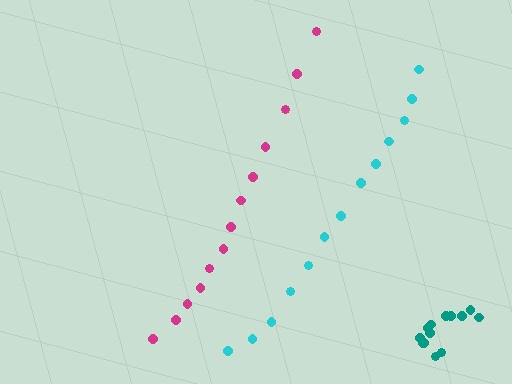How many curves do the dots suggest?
There are 3 distinct paths.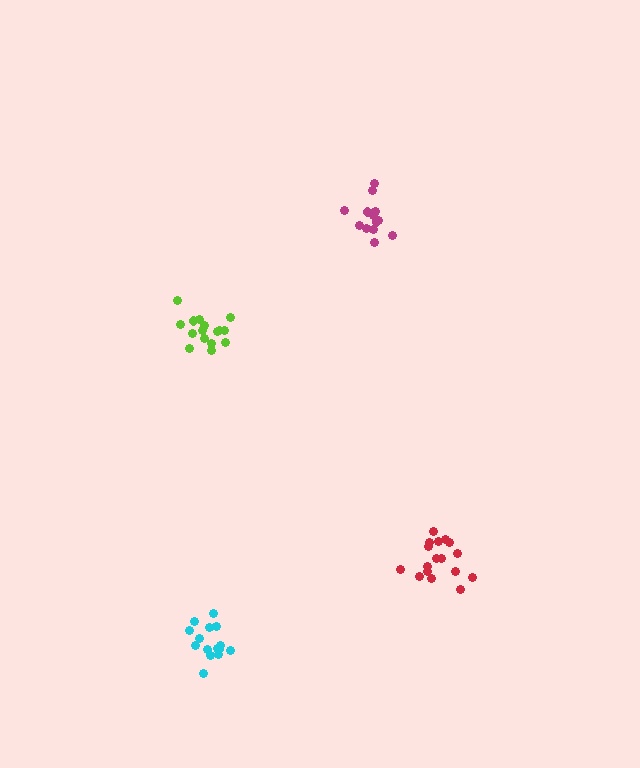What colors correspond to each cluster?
The clusters are colored: lime, magenta, red, cyan.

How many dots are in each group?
Group 1: 16 dots, Group 2: 14 dots, Group 3: 17 dots, Group 4: 15 dots (62 total).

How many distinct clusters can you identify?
There are 4 distinct clusters.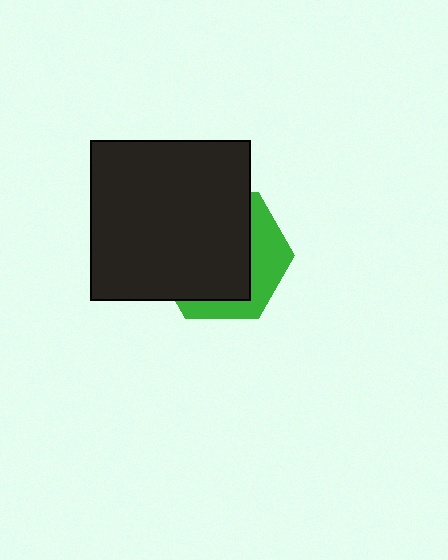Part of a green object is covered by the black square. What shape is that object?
It is a hexagon.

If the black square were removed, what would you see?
You would see the complete green hexagon.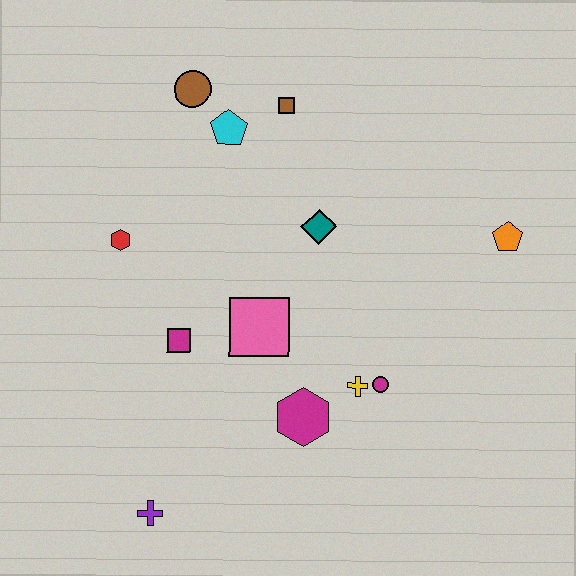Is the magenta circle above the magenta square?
No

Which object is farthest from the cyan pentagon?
The purple cross is farthest from the cyan pentagon.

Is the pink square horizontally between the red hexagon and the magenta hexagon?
Yes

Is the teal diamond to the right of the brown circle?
Yes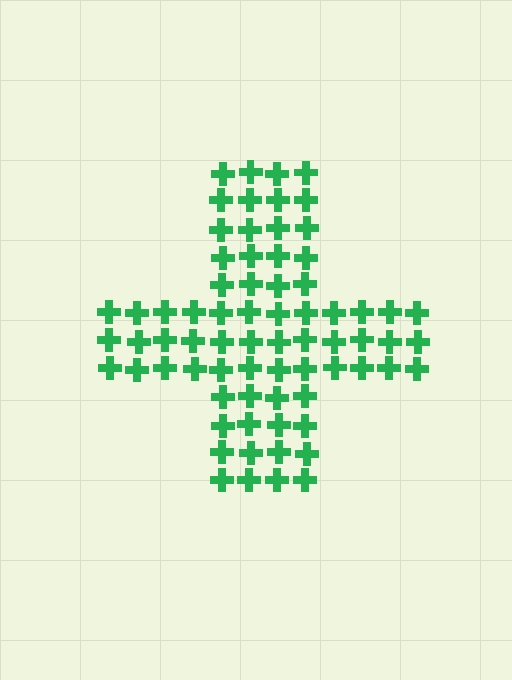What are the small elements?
The small elements are crosses.